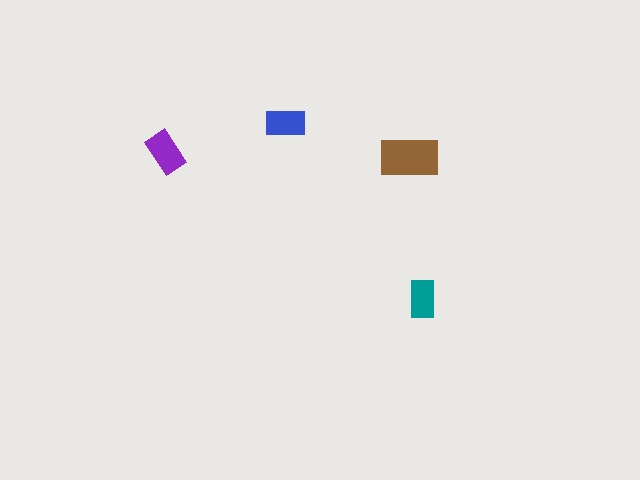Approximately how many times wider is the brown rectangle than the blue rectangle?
About 1.5 times wider.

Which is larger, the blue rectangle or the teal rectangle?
The blue one.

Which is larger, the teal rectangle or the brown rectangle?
The brown one.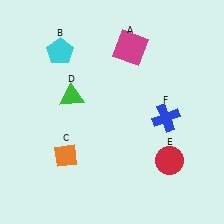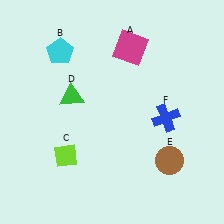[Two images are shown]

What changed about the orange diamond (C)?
In Image 1, C is orange. In Image 2, it changed to lime.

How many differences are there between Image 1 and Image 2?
There are 2 differences between the two images.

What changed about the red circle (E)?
In Image 1, E is red. In Image 2, it changed to brown.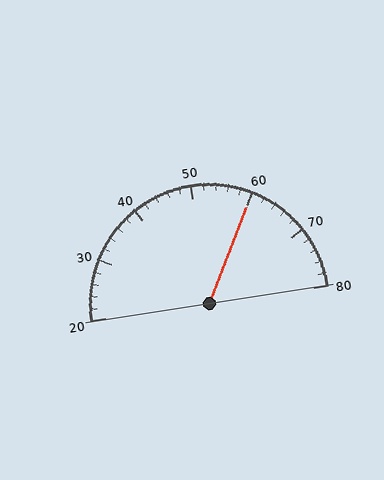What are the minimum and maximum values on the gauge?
The gauge ranges from 20 to 80.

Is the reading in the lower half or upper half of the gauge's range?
The reading is in the upper half of the range (20 to 80).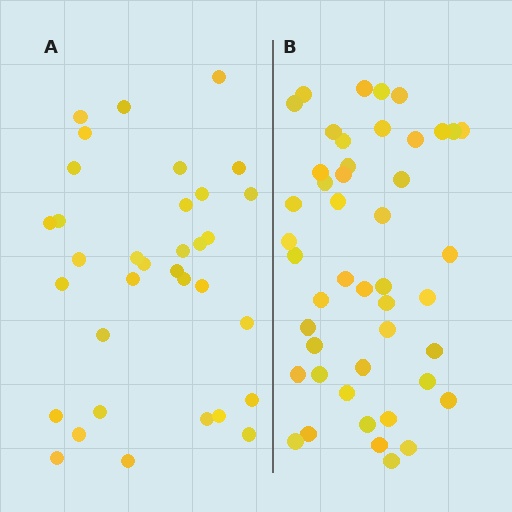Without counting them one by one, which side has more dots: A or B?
Region B (the right region) has more dots.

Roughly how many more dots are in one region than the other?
Region B has roughly 12 or so more dots than region A.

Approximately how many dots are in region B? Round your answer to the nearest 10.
About 50 dots. (The exact count is 46, which rounds to 50.)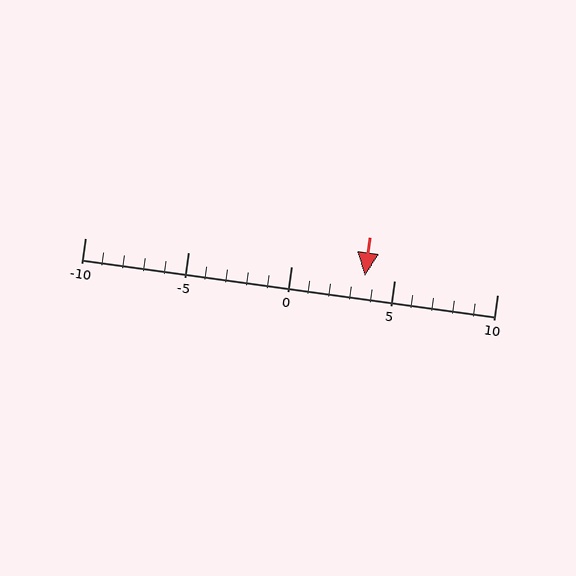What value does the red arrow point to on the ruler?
The red arrow points to approximately 4.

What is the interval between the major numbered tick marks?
The major tick marks are spaced 5 units apart.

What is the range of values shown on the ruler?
The ruler shows values from -10 to 10.